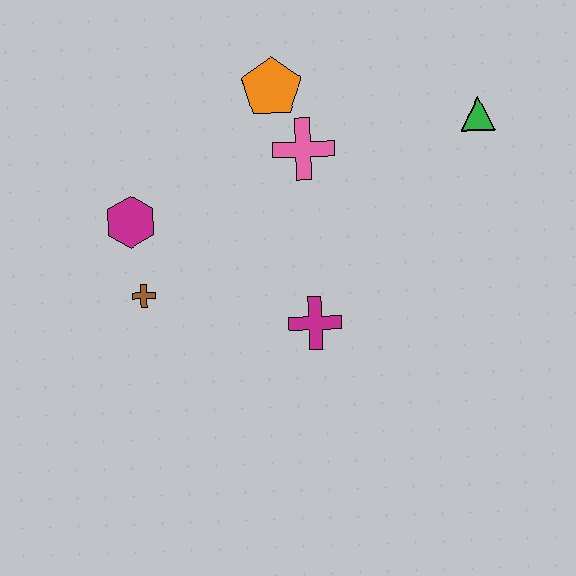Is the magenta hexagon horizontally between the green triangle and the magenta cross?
No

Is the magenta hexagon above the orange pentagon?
No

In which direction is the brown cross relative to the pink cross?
The brown cross is to the left of the pink cross.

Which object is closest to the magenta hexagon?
The brown cross is closest to the magenta hexagon.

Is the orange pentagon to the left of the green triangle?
Yes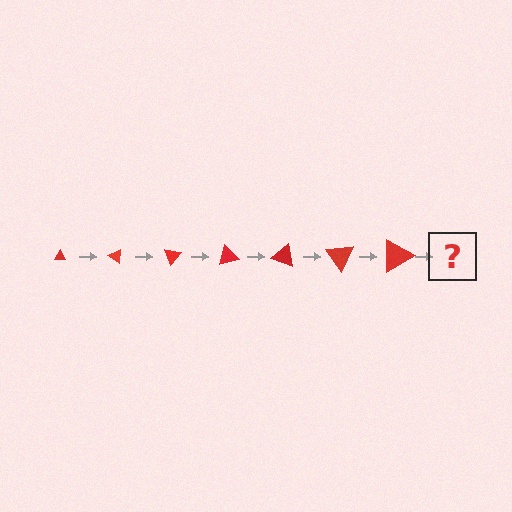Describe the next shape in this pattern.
It should be a triangle, larger than the previous one and rotated 245 degrees from the start.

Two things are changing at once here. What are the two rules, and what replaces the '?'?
The two rules are that the triangle grows larger each step and it rotates 35 degrees each step. The '?' should be a triangle, larger than the previous one and rotated 245 degrees from the start.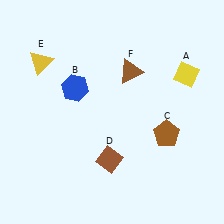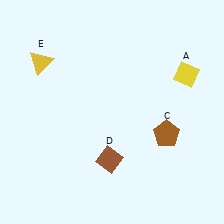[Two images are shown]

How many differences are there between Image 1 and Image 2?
There are 2 differences between the two images.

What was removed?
The blue hexagon (B), the brown triangle (F) were removed in Image 2.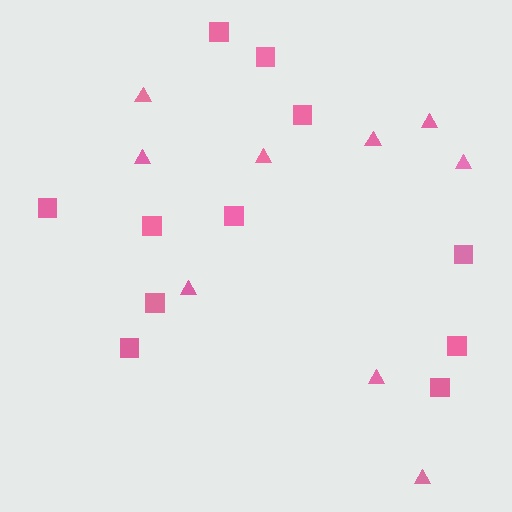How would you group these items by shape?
There are 2 groups: one group of squares (11) and one group of triangles (9).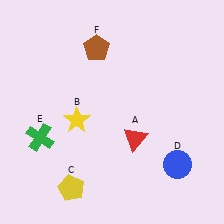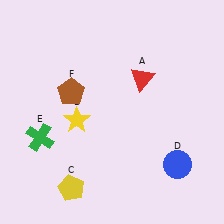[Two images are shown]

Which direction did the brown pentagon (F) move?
The brown pentagon (F) moved down.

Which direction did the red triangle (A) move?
The red triangle (A) moved up.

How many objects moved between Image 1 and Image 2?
2 objects moved between the two images.